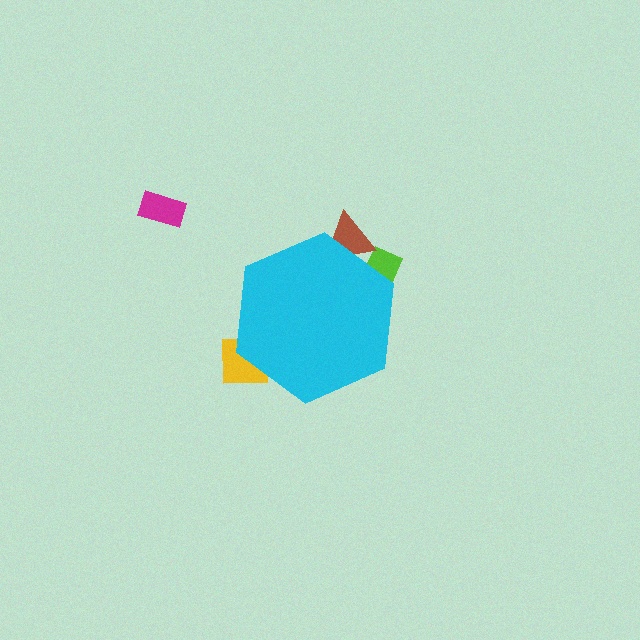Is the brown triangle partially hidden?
Yes, the brown triangle is partially hidden behind the cyan hexagon.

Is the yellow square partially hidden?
Yes, the yellow square is partially hidden behind the cyan hexagon.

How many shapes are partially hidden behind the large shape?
3 shapes are partially hidden.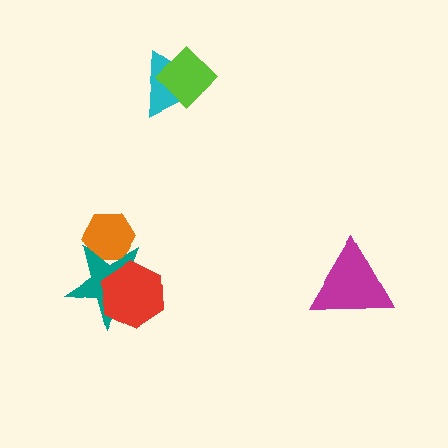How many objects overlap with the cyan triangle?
1 object overlaps with the cyan triangle.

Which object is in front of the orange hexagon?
The teal star is in front of the orange hexagon.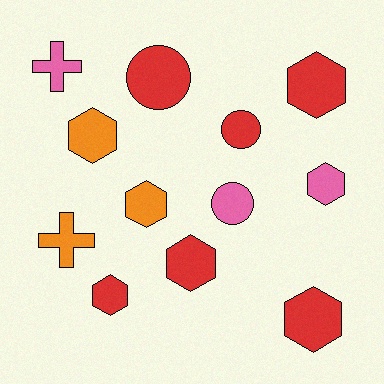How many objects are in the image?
There are 12 objects.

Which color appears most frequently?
Red, with 6 objects.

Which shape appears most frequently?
Hexagon, with 7 objects.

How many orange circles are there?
There are no orange circles.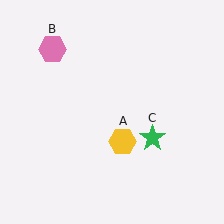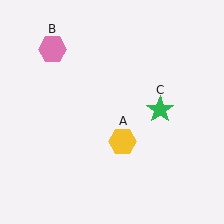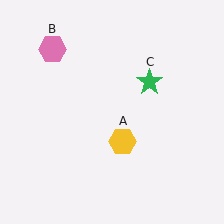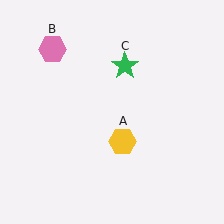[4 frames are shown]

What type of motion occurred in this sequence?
The green star (object C) rotated counterclockwise around the center of the scene.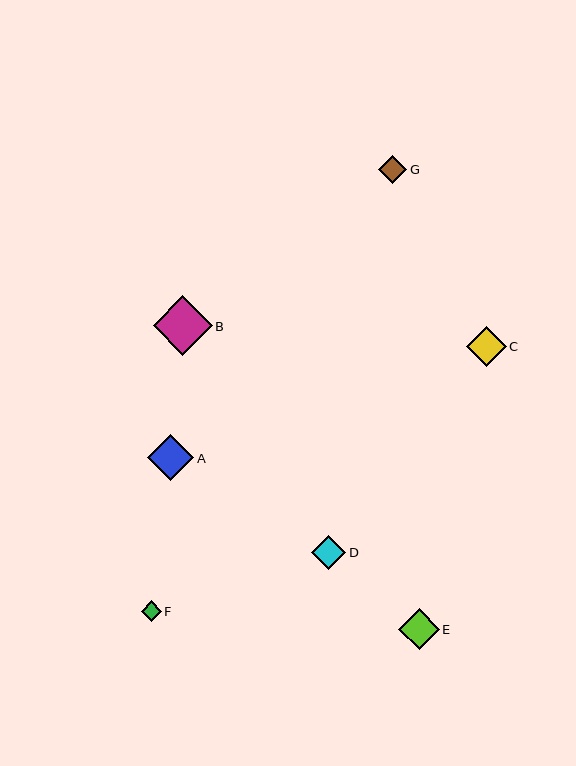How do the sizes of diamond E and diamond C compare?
Diamond E and diamond C are approximately the same size.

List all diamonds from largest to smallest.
From largest to smallest: B, A, E, C, D, G, F.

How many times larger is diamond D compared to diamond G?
Diamond D is approximately 1.2 times the size of diamond G.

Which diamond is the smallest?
Diamond F is the smallest with a size of approximately 20 pixels.